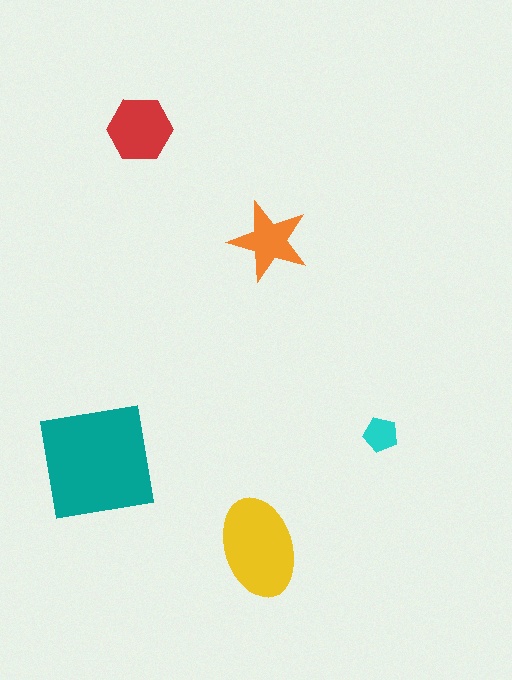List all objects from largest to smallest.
The teal square, the yellow ellipse, the red hexagon, the orange star, the cyan pentagon.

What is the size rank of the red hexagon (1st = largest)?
3rd.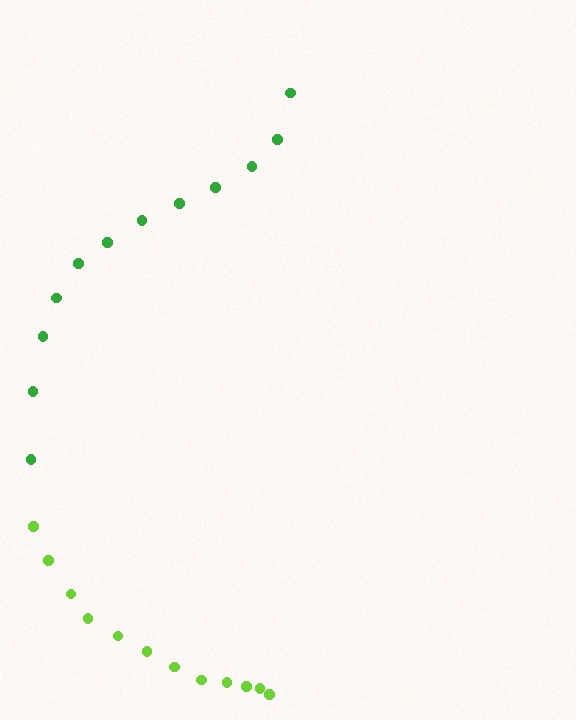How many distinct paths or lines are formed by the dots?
There are 2 distinct paths.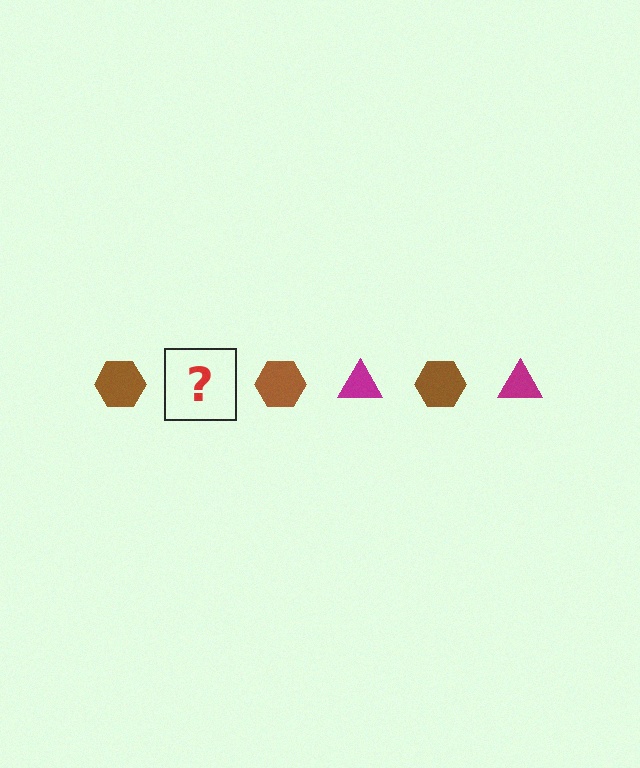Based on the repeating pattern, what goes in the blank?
The blank should be a magenta triangle.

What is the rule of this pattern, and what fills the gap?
The rule is that the pattern alternates between brown hexagon and magenta triangle. The gap should be filled with a magenta triangle.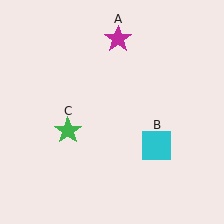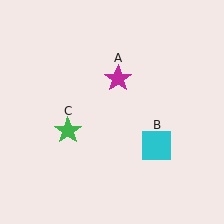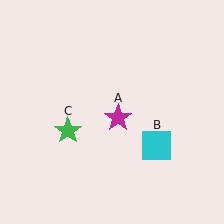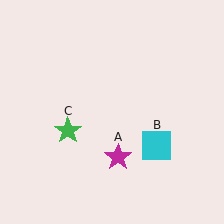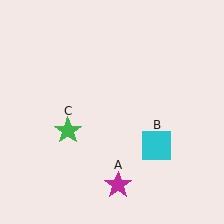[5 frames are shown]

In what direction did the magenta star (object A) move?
The magenta star (object A) moved down.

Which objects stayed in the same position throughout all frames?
Cyan square (object B) and green star (object C) remained stationary.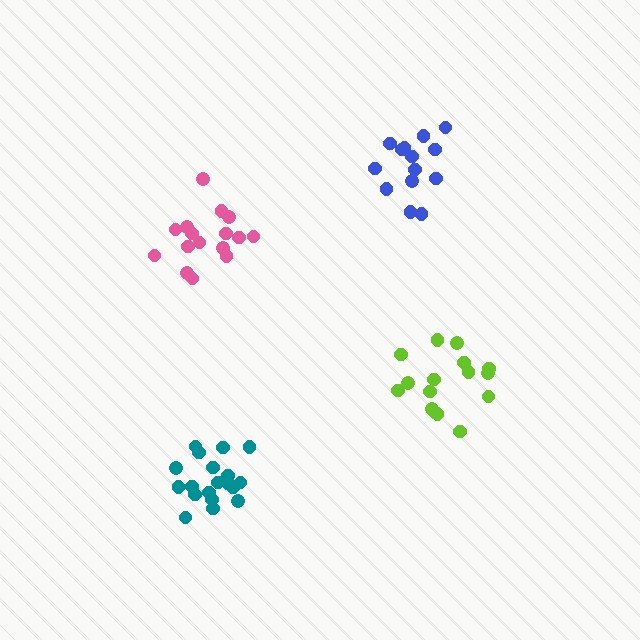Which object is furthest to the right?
The lime cluster is rightmost.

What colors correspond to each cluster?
The clusters are colored: lime, pink, teal, blue.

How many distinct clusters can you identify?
There are 4 distinct clusters.